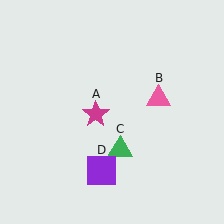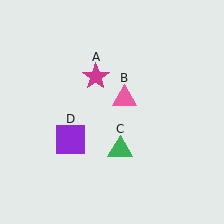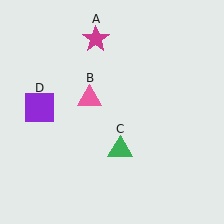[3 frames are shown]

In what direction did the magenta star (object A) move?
The magenta star (object A) moved up.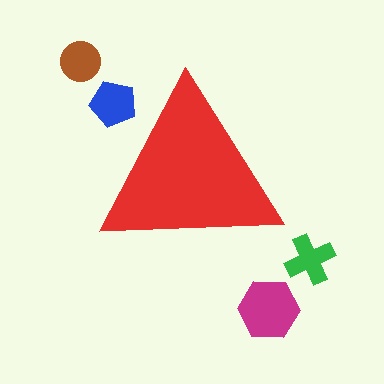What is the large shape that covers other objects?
A red triangle.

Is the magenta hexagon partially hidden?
No, the magenta hexagon is fully visible.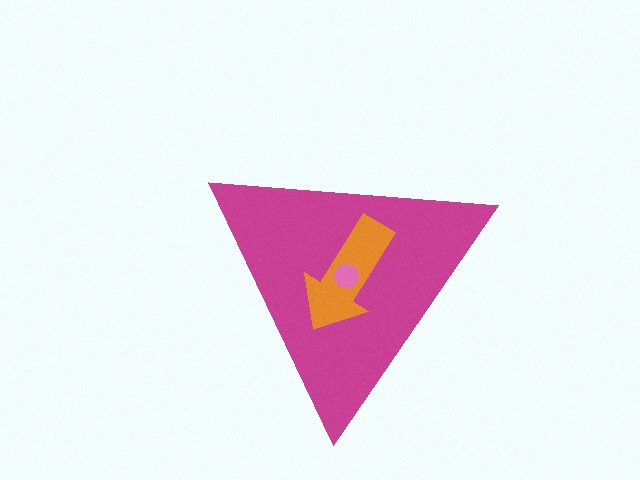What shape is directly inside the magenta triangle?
The orange arrow.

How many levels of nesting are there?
3.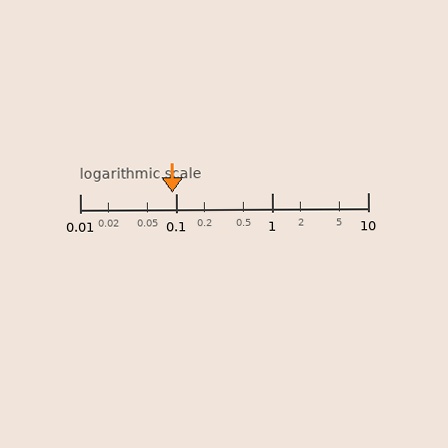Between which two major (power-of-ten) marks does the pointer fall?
The pointer is between 0.01 and 0.1.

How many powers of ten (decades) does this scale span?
The scale spans 3 decades, from 0.01 to 10.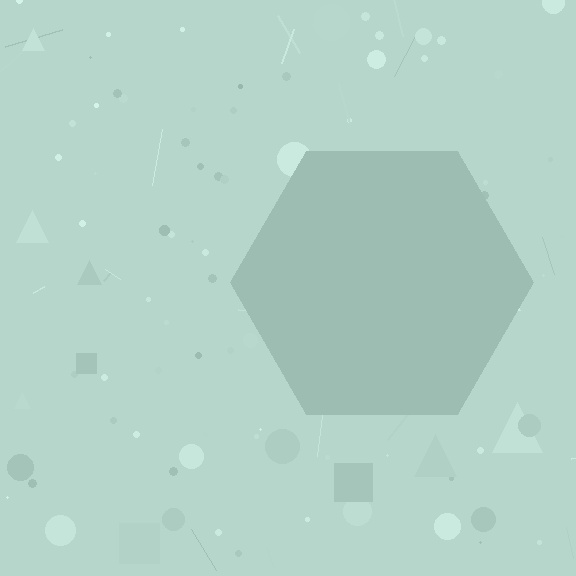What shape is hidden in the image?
A hexagon is hidden in the image.